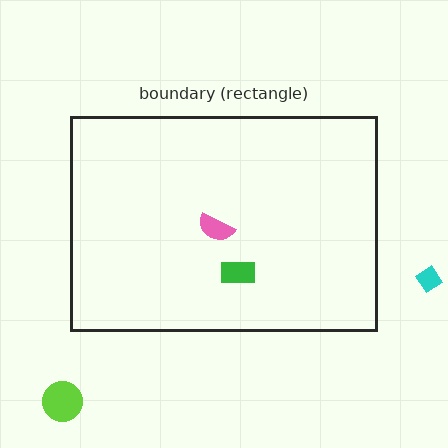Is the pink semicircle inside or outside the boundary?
Inside.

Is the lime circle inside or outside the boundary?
Outside.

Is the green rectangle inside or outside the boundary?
Inside.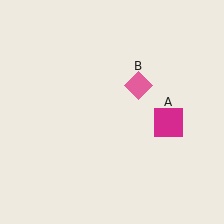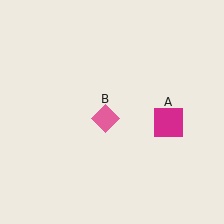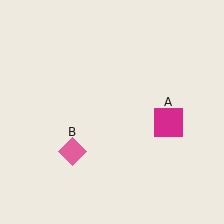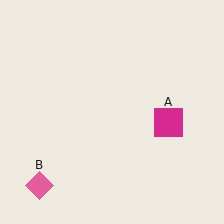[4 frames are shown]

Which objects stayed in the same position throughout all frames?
Magenta square (object A) remained stationary.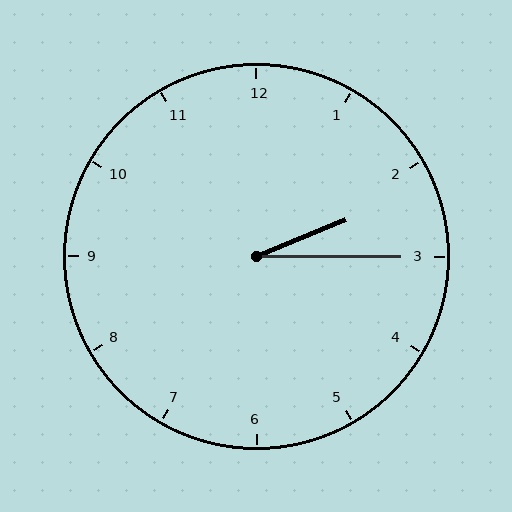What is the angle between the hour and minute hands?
Approximately 22 degrees.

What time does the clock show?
2:15.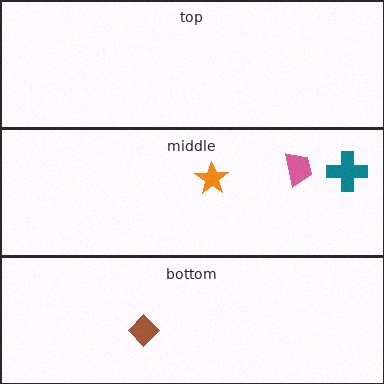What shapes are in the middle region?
The pink trapezoid, the teal cross, the orange star.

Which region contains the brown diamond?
The bottom region.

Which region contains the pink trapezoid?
The middle region.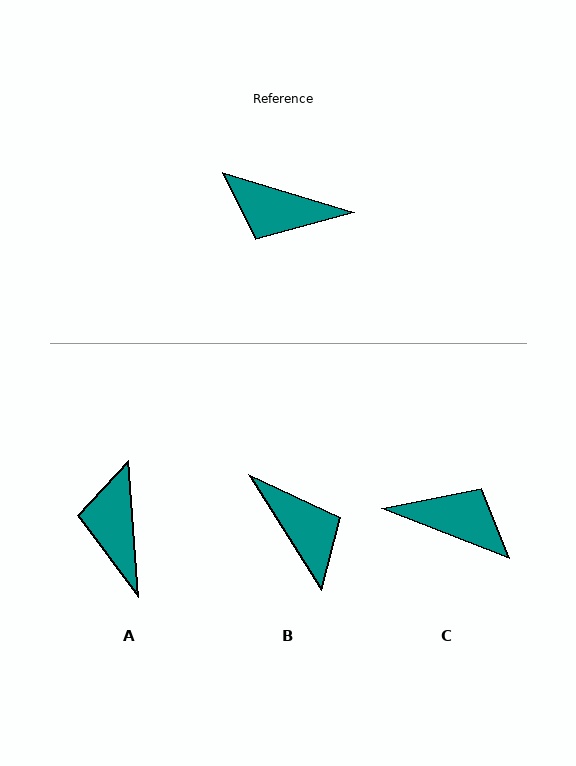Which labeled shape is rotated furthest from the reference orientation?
C, about 176 degrees away.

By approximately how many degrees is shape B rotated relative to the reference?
Approximately 139 degrees counter-clockwise.